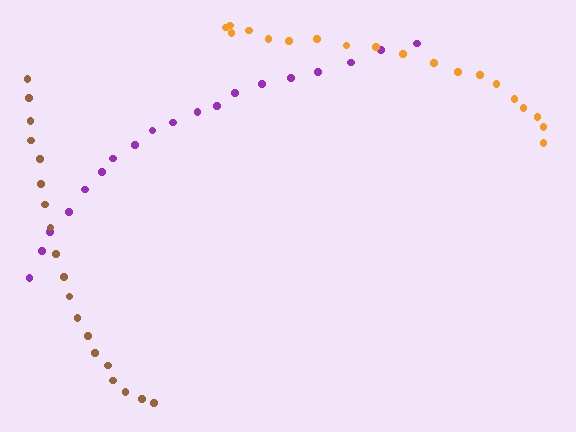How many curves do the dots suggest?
There are 3 distinct paths.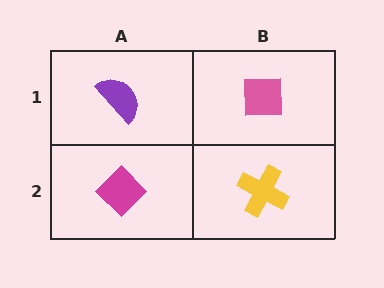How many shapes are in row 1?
2 shapes.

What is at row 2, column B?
A yellow cross.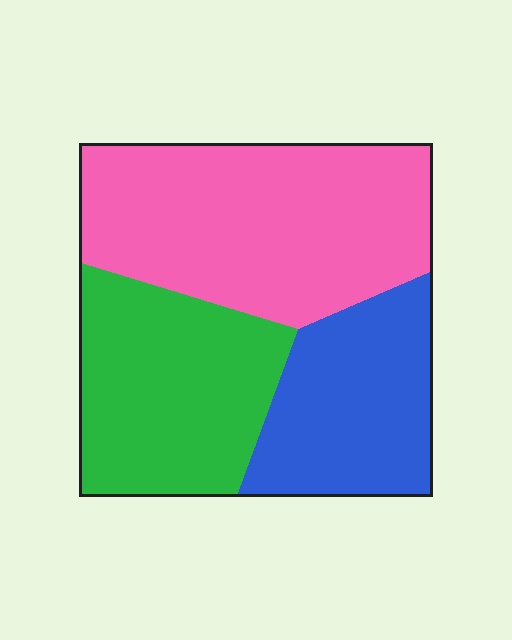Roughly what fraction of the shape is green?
Green takes up about one third (1/3) of the shape.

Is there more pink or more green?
Pink.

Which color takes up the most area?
Pink, at roughly 45%.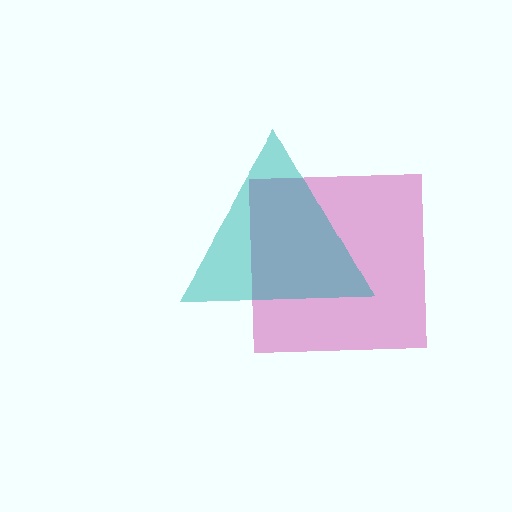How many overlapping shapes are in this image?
There are 2 overlapping shapes in the image.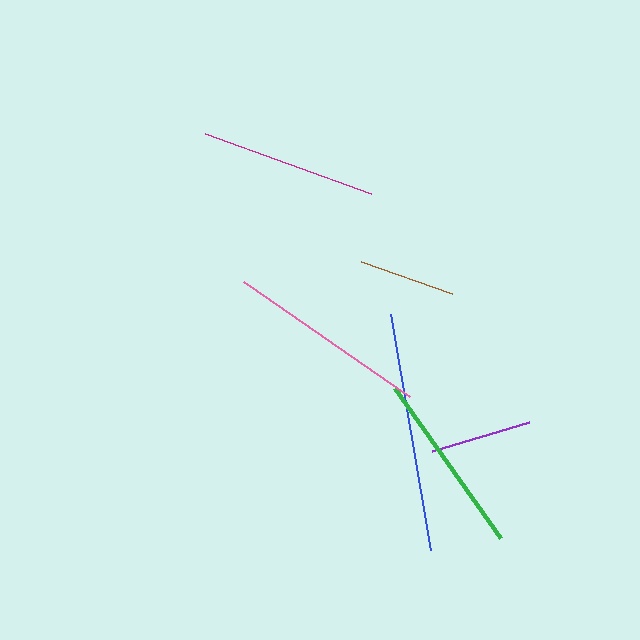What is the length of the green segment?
The green segment is approximately 184 pixels long.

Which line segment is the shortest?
The brown line is the shortest at approximately 97 pixels.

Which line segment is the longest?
The blue line is the longest at approximately 239 pixels.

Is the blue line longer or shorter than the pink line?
The blue line is longer than the pink line.